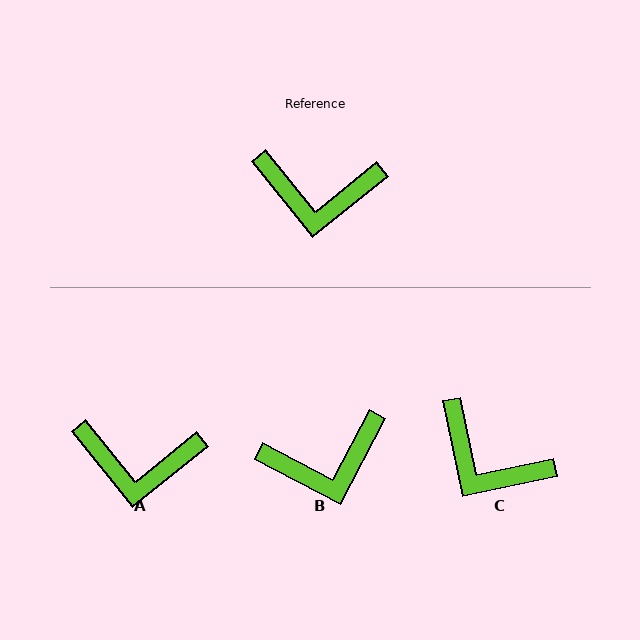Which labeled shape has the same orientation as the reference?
A.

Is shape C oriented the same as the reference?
No, it is off by about 27 degrees.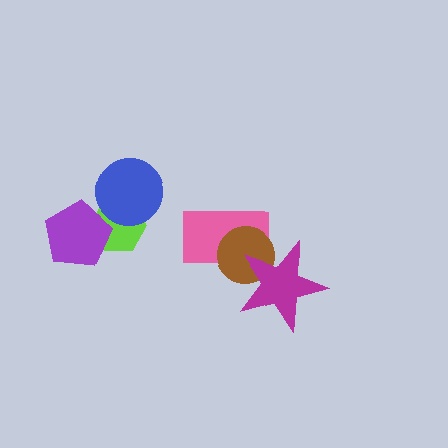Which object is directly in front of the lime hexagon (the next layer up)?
The blue circle is directly in front of the lime hexagon.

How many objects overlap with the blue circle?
1 object overlaps with the blue circle.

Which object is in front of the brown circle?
The magenta star is in front of the brown circle.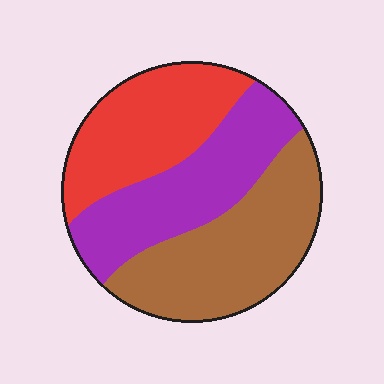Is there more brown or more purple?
Brown.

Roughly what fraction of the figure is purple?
Purple covers 32% of the figure.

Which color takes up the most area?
Brown, at roughly 40%.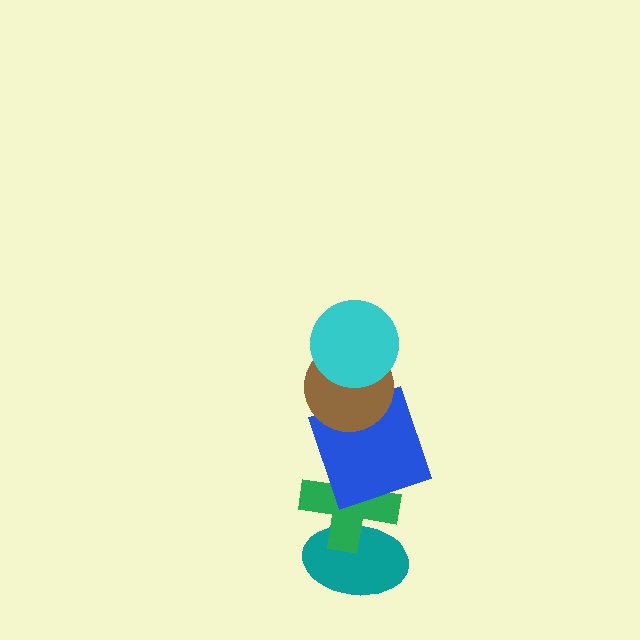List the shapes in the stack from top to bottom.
From top to bottom: the cyan circle, the brown circle, the blue square, the green cross, the teal ellipse.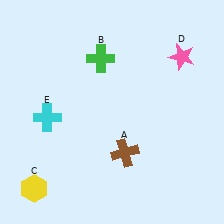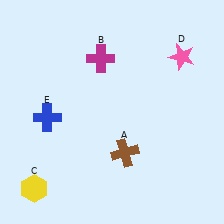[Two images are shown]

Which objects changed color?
B changed from green to magenta. E changed from cyan to blue.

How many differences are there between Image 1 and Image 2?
There are 2 differences between the two images.